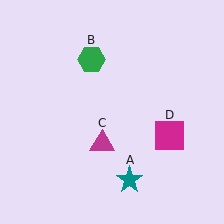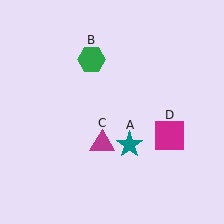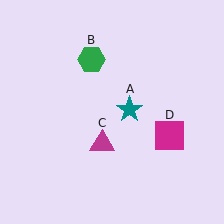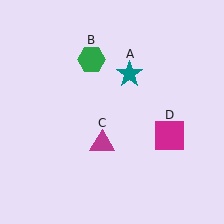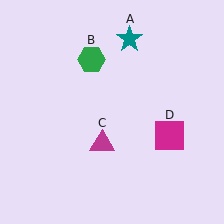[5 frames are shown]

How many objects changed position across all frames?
1 object changed position: teal star (object A).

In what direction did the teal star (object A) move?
The teal star (object A) moved up.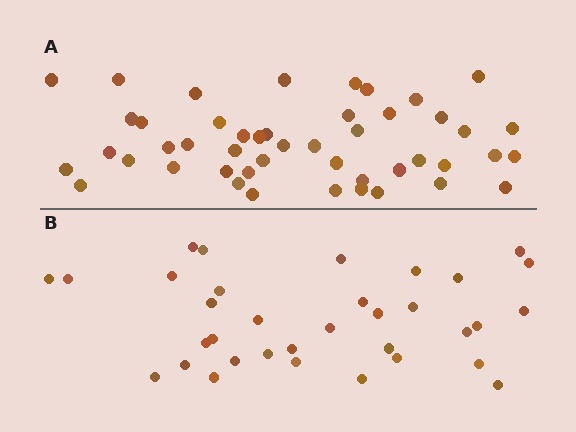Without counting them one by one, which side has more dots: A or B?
Region A (the top region) has more dots.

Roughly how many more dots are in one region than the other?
Region A has approximately 15 more dots than region B.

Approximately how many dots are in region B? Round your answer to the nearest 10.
About 30 dots. (The exact count is 34, which rounds to 30.)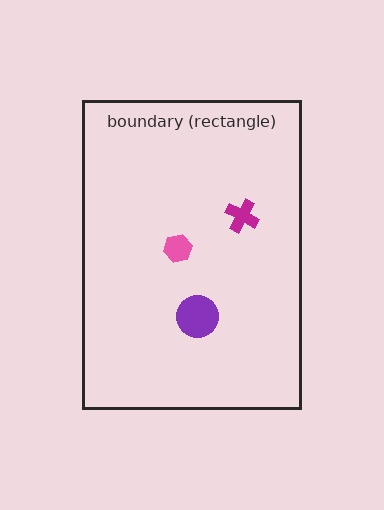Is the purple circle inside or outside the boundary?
Inside.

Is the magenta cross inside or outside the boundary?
Inside.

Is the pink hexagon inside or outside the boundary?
Inside.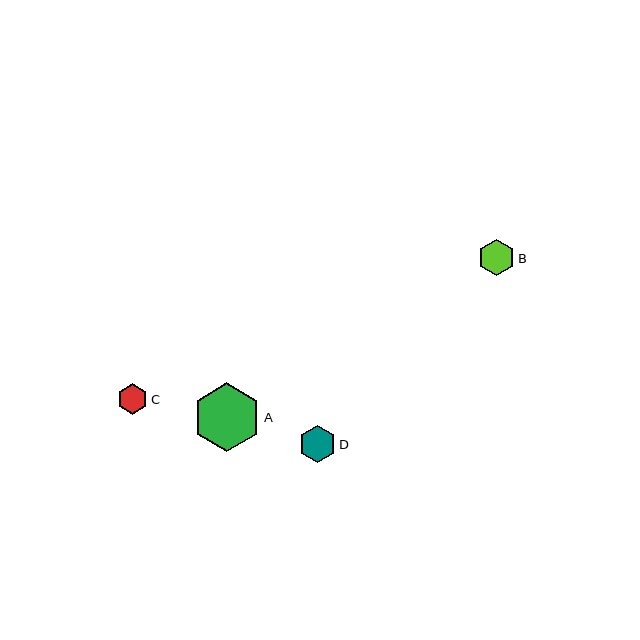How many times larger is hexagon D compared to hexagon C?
Hexagon D is approximately 1.2 times the size of hexagon C.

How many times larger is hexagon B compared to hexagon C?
Hexagon B is approximately 1.2 times the size of hexagon C.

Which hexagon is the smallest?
Hexagon C is the smallest with a size of approximately 30 pixels.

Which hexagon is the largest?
Hexagon A is the largest with a size of approximately 68 pixels.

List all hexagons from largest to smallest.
From largest to smallest: A, B, D, C.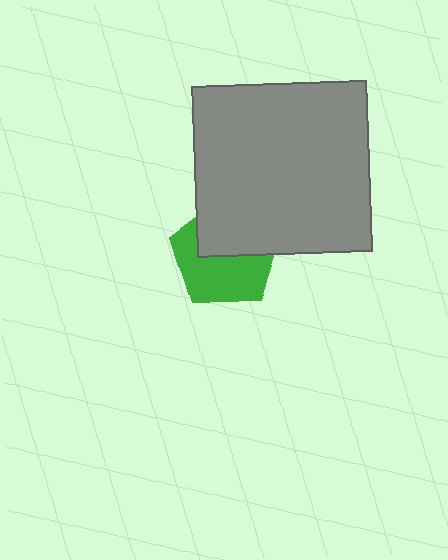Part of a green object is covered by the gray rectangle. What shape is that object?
It is a pentagon.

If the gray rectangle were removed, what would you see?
You would see the complete green pentagon.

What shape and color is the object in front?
The object in front is a gray rectangle.